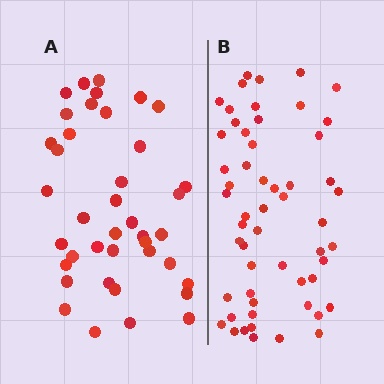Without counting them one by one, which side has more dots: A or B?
Region B (the right region) has more dots.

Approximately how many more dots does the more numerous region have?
Region B has approximately 15 more dots than region A.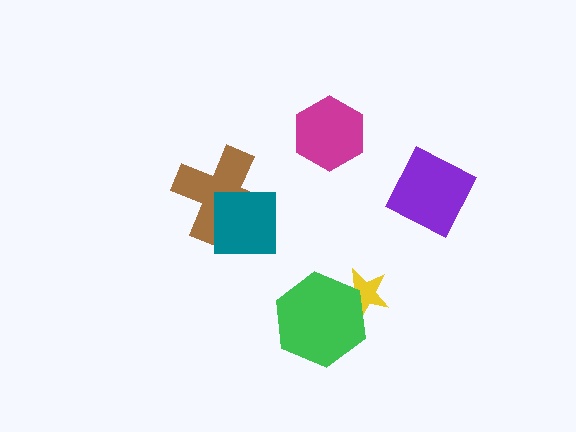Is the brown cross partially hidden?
Yes, it is partially covered by another shape.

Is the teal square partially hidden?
No, no other shape covers it.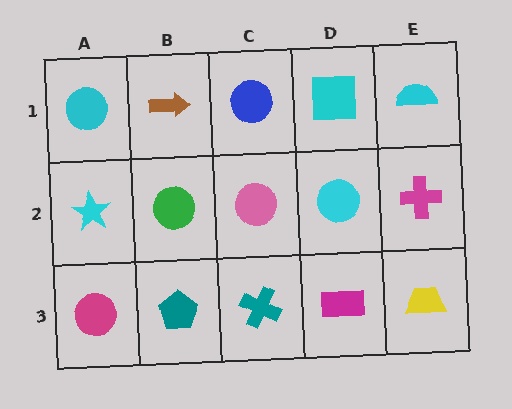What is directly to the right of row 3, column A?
A teal pentagon.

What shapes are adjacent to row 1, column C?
A pink circle (row 2, column C), a brown arrow (row 1, column B), a cyan square (row 1, column D).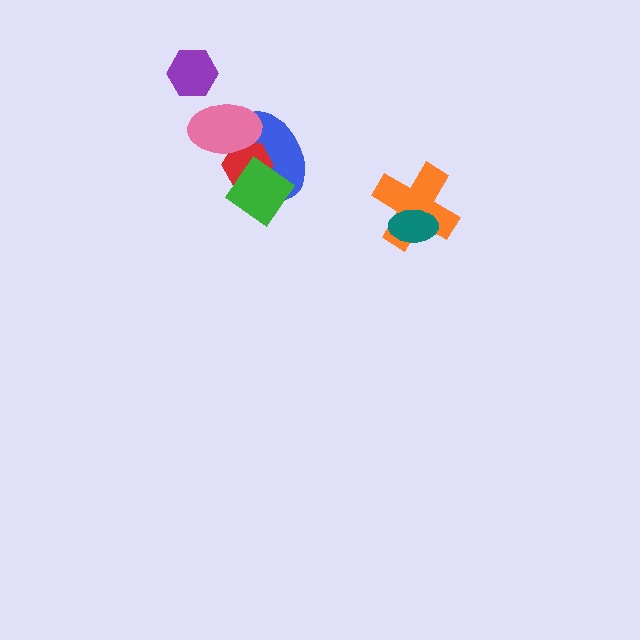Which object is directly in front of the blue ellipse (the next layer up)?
The red hexagon is directly in front of the blue ellipse.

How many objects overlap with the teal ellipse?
1 object overlaps with the teal ellipse.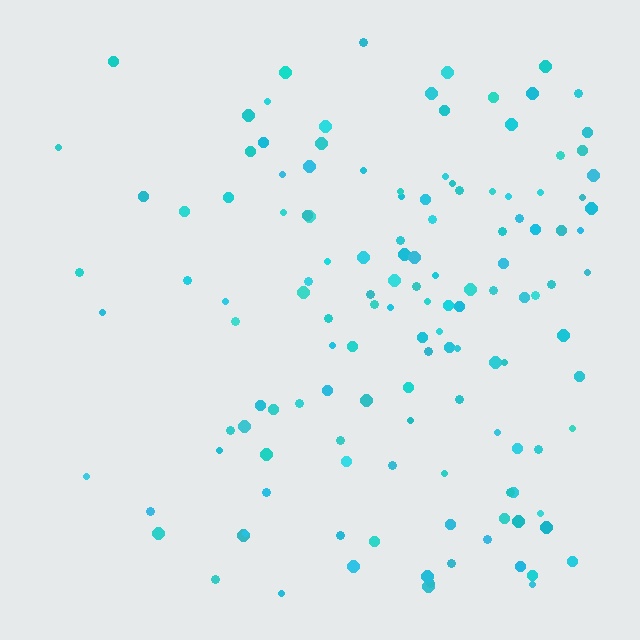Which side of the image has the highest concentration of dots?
The right.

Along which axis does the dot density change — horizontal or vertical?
Horizontal.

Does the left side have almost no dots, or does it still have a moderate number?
Still a moderate number, just noticeably fewer than the right.